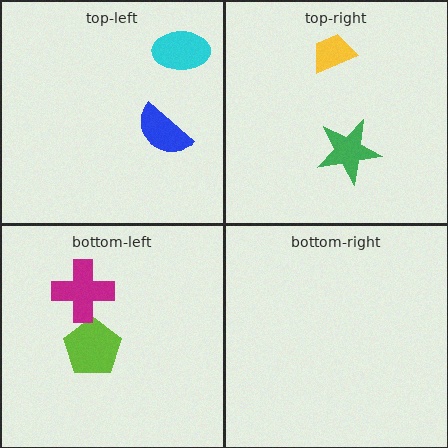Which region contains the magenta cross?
The bottom-left region.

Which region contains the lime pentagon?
The bottom-left region.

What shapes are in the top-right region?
The yellow trapezoid, the green star.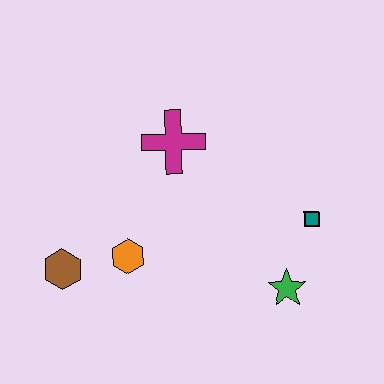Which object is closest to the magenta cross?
The orange hexagon is closest to the magenta cross.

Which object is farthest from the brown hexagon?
The teal square is farthest from the brown hexagon.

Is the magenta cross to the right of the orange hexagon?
Yes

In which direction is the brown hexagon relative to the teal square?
The brown hexagon is to the left of the teal square.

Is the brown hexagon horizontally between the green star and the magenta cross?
No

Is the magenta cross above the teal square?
Yes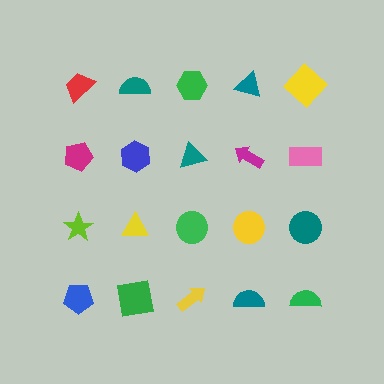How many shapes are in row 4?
5 shapes.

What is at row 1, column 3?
A green hexagon.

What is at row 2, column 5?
A pink rectangle.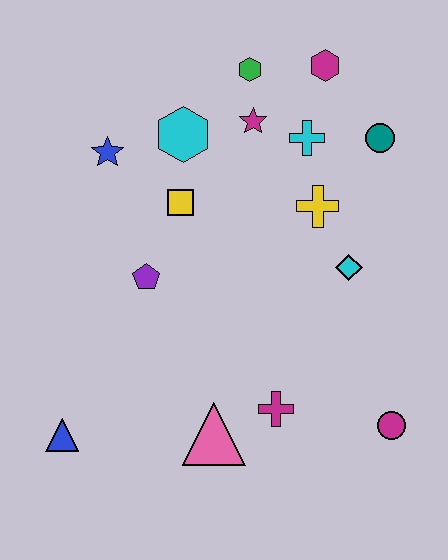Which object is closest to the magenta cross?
The pink triangle is closest to the magenta cross.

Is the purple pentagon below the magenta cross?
No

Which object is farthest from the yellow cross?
The blue triangle is farthest from the yellow cross.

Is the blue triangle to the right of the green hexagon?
No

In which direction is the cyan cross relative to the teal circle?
The cyan cross is to the left of the teal circle.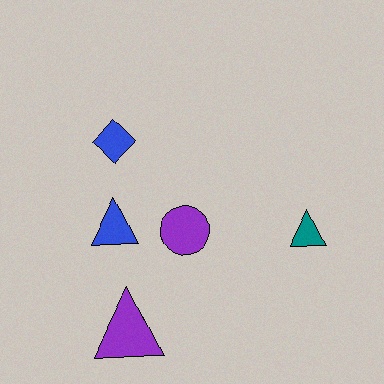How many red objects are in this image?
There are no red objects.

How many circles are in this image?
There is 1 circle.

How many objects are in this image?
There are 5 objects.